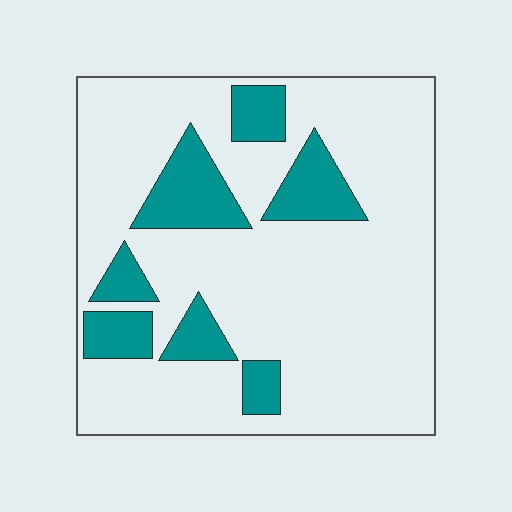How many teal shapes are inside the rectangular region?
7.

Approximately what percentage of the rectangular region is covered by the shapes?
Approximately 20%.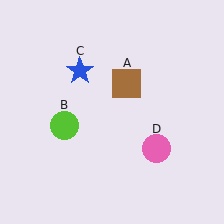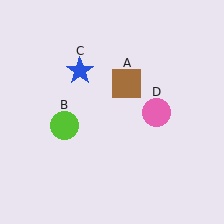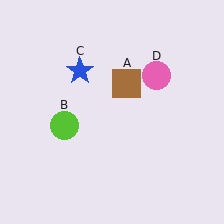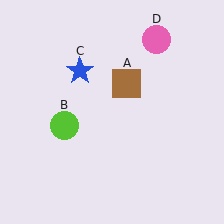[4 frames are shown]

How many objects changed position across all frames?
1 object changed position: pink circle (object D).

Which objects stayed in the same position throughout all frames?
Brown square (object A) and lime circle (object B) and blue star (object C) remained stationary.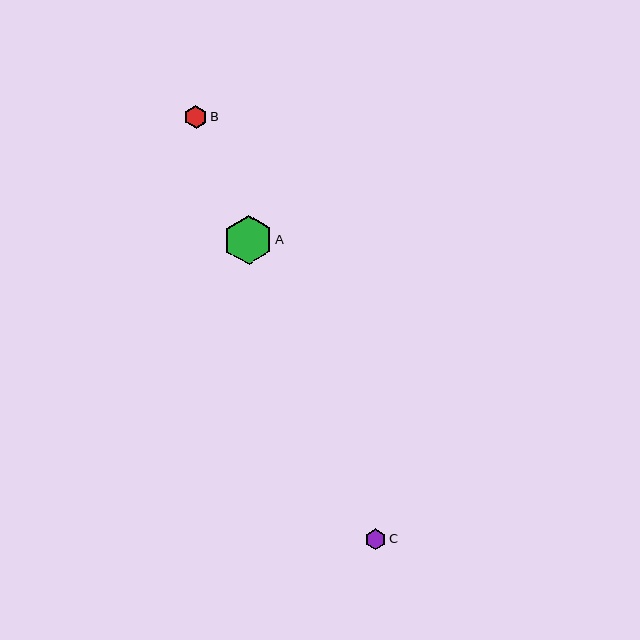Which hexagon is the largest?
Hexagon A is the largest with a size of approximately 49 pixels.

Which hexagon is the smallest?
Hexagon C is the smallest with a size of approximately 21 pixels.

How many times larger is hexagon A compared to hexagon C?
Hexagon A is approximately 2.3 times the size of hexagon C.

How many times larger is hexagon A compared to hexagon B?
Hexagon A is approximately 2.1 times the size of hexagon B.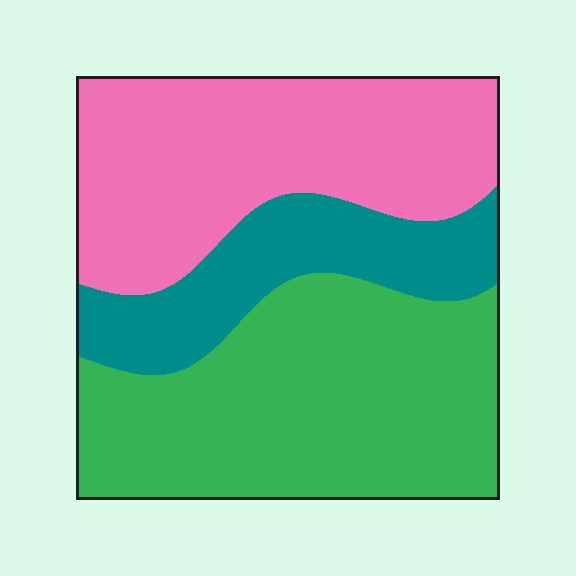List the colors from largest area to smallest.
From largest to smallest: green, pink, teal.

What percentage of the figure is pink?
Pink takes up between a third and a half of the figure.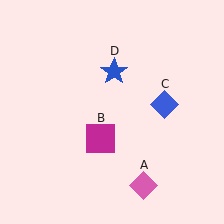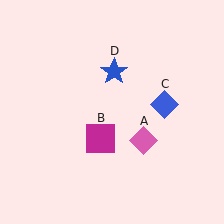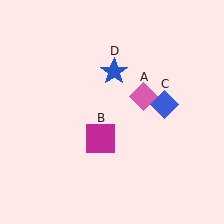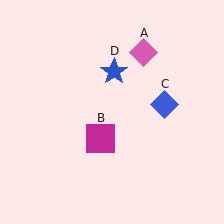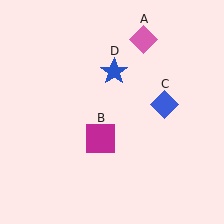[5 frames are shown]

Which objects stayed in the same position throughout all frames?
Magenta square (object B) and blue diamond (object C) and blue star (object D) remained stationary.